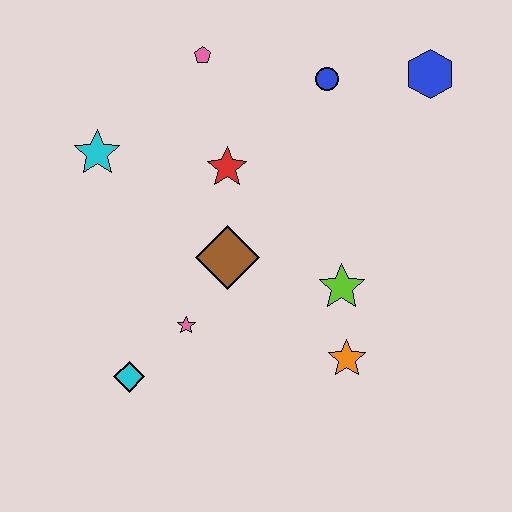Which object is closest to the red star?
The brown diamond is closest to the red star.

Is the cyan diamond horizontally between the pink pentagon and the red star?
No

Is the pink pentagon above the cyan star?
Yes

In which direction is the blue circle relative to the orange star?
The blue circle is above the orange star.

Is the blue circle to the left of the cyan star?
No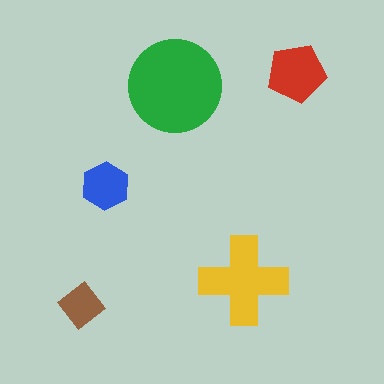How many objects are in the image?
There are 5 objects in the image.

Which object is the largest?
The green circle.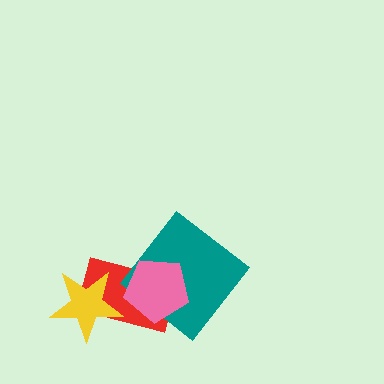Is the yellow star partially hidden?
No, no other shape covers it.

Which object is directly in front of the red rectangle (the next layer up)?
The teal diamond is directly in front of the red rectangle.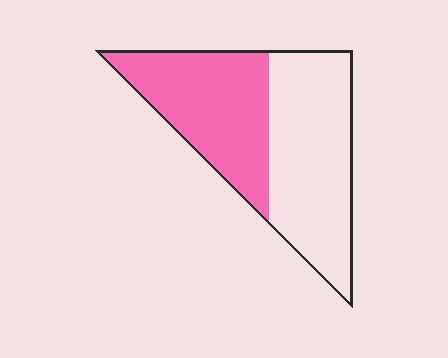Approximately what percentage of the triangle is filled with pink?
Approximately 45%.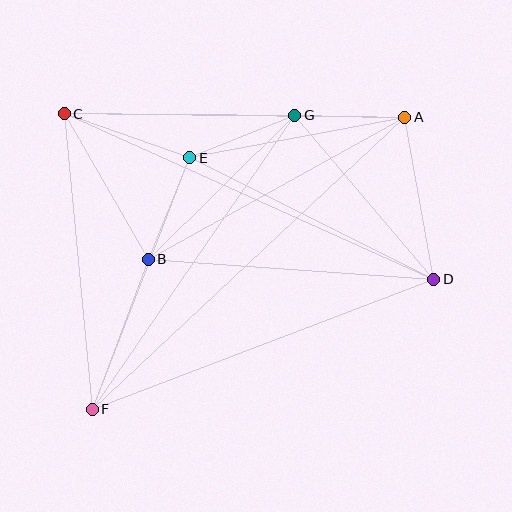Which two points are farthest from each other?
Points A and F are farthest from each other.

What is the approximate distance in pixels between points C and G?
The distance between C and G is approximately 230 pixels.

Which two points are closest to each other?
Points B and E are closest to each other.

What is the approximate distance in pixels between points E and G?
The distance between E and G is approximately 113 pixels.